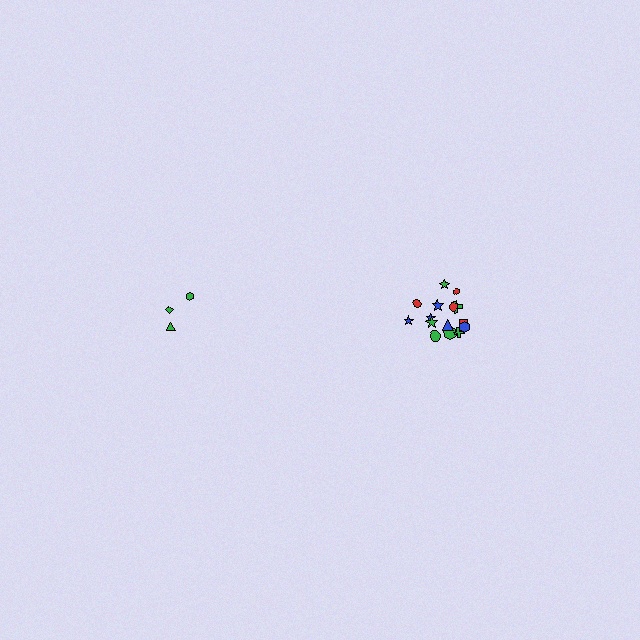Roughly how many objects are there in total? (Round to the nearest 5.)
Roughly 20 objects in total.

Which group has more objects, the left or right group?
The right group.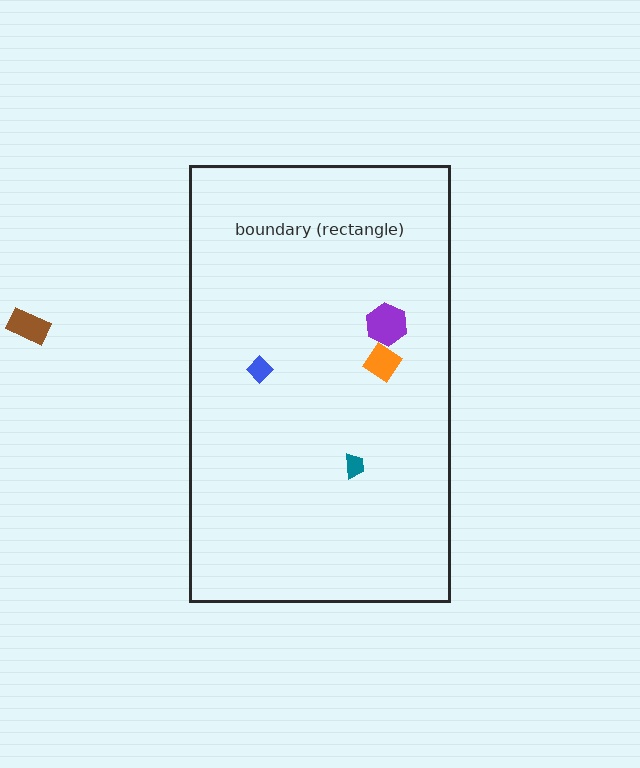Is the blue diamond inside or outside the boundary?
Inside.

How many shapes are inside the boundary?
4 inside, 1 outside.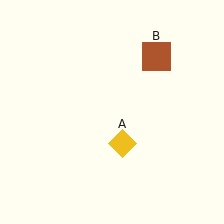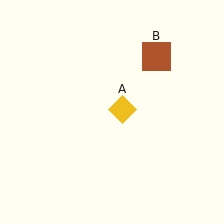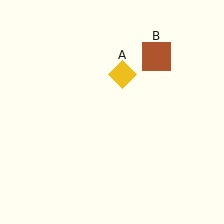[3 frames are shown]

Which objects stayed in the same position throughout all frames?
Brown square (object B) remained stationary.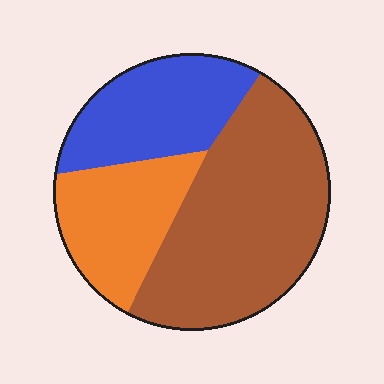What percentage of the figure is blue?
Blue takes up about one quarter (1/4) of the figure.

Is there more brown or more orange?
Brown.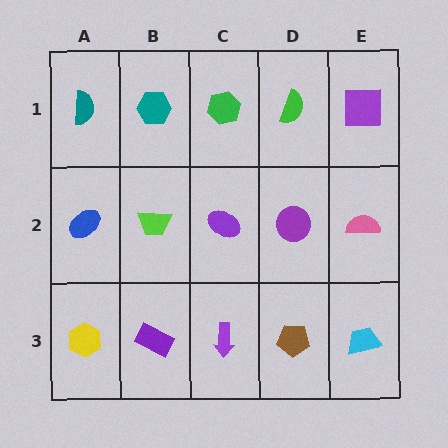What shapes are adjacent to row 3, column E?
A pink semicircle (row 2, column E), a brown pentagon (row 3, column D).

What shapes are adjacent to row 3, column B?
A lime trapezoid (row 2, column B), a yellow hexagon (row 3, column A), a purple arrow (row 3, column C).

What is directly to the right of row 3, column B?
A purple arrow.